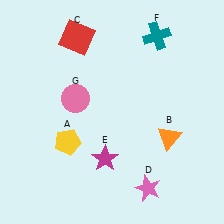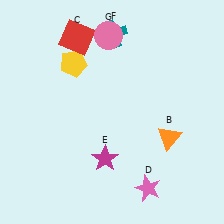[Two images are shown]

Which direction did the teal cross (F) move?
The teal cross (F) moved left.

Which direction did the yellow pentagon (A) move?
The yellow pentagon (A) moved up.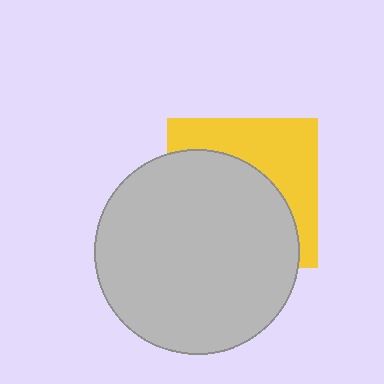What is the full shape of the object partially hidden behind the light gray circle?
The partially hidden object is a yellow square.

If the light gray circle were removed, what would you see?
You would see the complete yellow square.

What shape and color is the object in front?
The object in front is a light gray circle.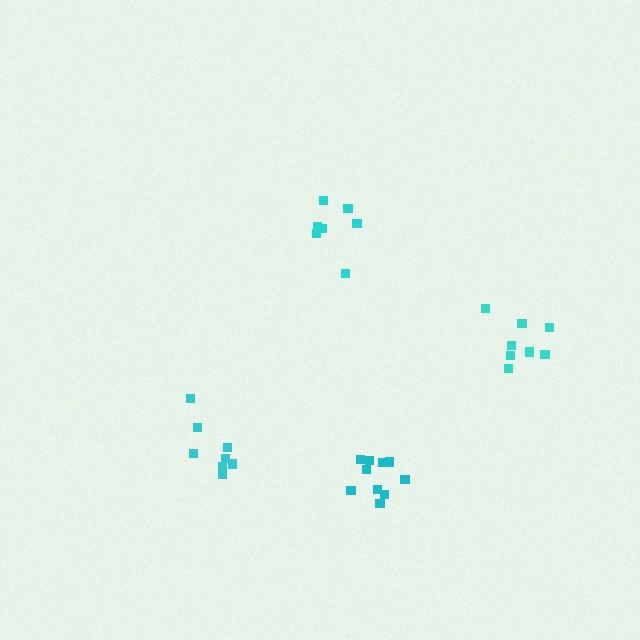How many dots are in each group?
Group 1: 8 dots, Group 2: 7 dots, Group 3: 10 dots, Group 4: 8 dots (33 total).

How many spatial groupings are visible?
There are 4 spatial groupings.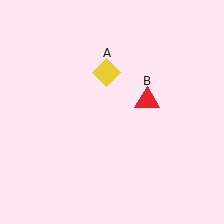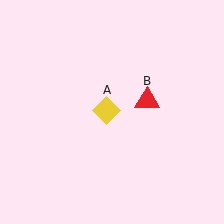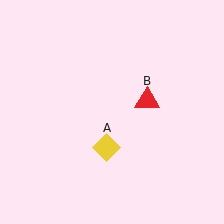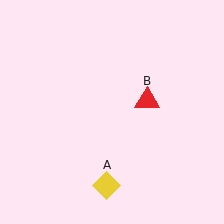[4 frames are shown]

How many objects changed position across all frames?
1 object changed position: yellow diamond (object A).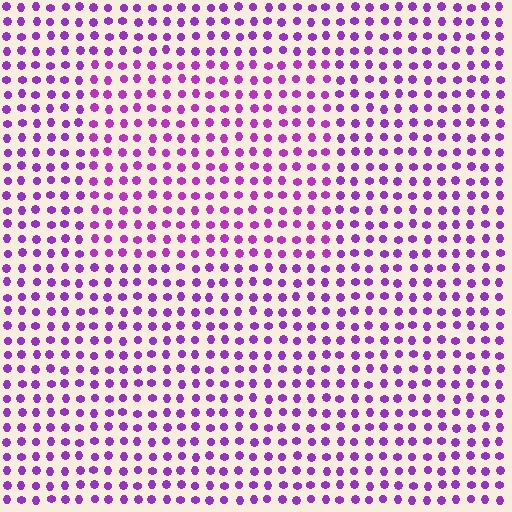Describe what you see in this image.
The image is filled with small purple elements in a uniform arrangement. A rectangle-shaped region is visible where the elements are tinted to a slightly different hue, forming a subtle color boundary.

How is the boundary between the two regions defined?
The boundary is defined purely by a slight shift in hue (about 16 degrees). Spacing, size, and orientation are identical on both sides.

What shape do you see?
I see a rectangle.